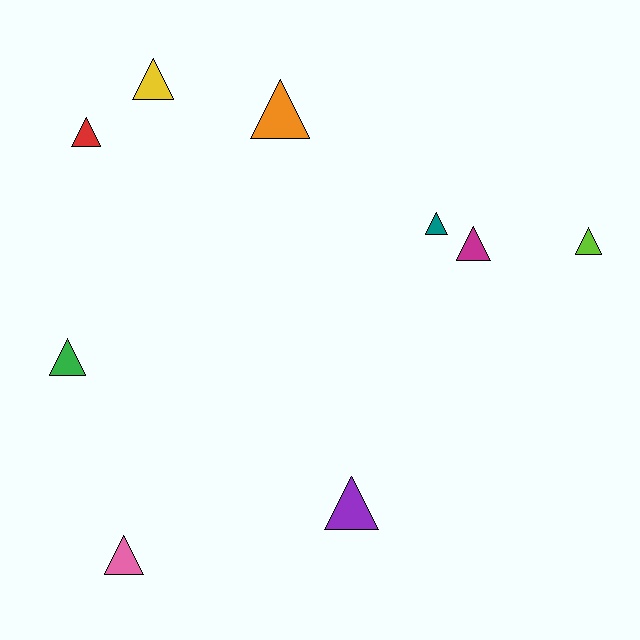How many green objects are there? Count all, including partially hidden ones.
There is 1 green object.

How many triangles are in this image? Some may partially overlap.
There are 9 triangles.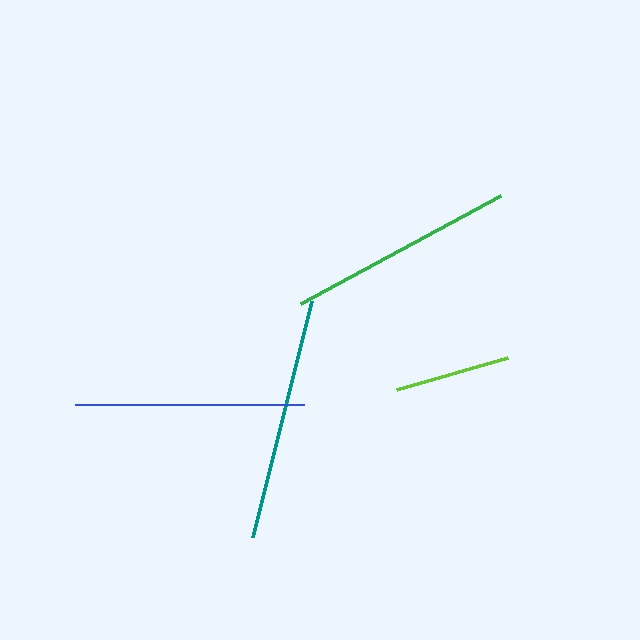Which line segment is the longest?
The teal line is the longest at approximately 244 pixels.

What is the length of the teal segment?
The teal segment is approximately 244 pixels long.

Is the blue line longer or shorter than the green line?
The blue line is longer than the green line.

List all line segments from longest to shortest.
From longest to shortest: teal, blue, green, lime.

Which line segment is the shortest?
The lime line is the shortest at approximately 115 pixels.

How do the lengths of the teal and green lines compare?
The teal and green lines are approximately the same length.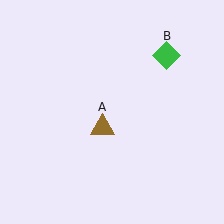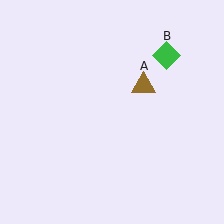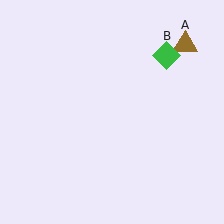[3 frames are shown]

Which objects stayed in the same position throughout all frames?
Green diamond (object B) remained stationary.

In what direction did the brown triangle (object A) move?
The brown triangle (object A) moved up and to the right.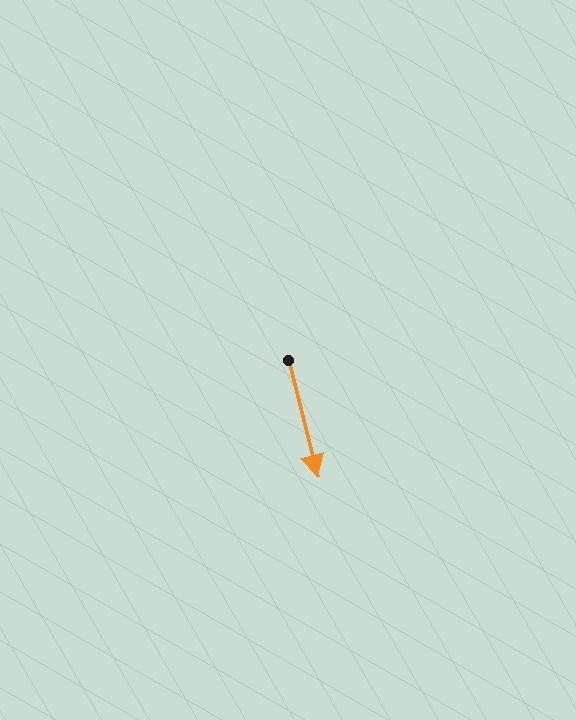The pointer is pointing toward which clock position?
Roughly 6 o'clock.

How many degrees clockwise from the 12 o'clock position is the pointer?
Approximately 166 degrees.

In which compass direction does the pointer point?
South.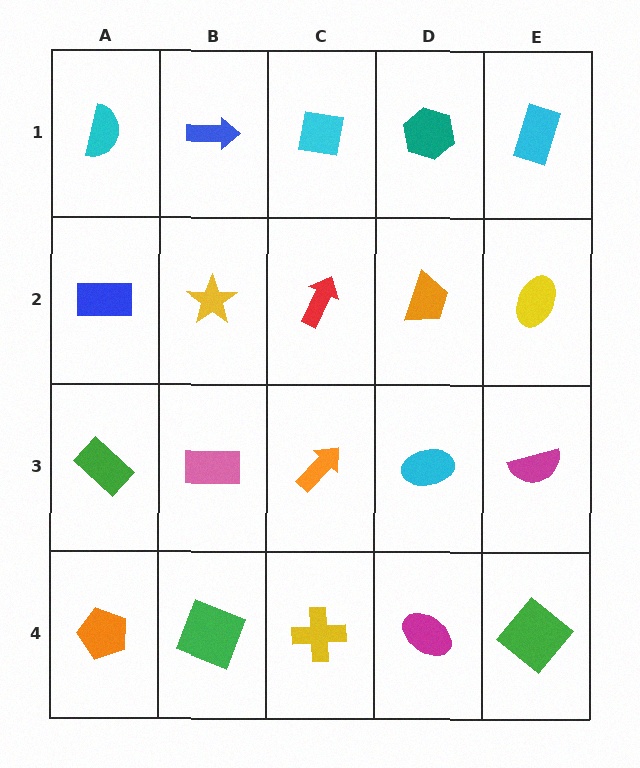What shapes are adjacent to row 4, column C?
An orange arrow (row 3, column C), a green square (row 4, column B), a magenta ellipse (row 4, column D).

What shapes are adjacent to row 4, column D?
A cyan ellipse (row 3, column D), a yellow cross (row 4, column C), a green diamond (row 4, column E).